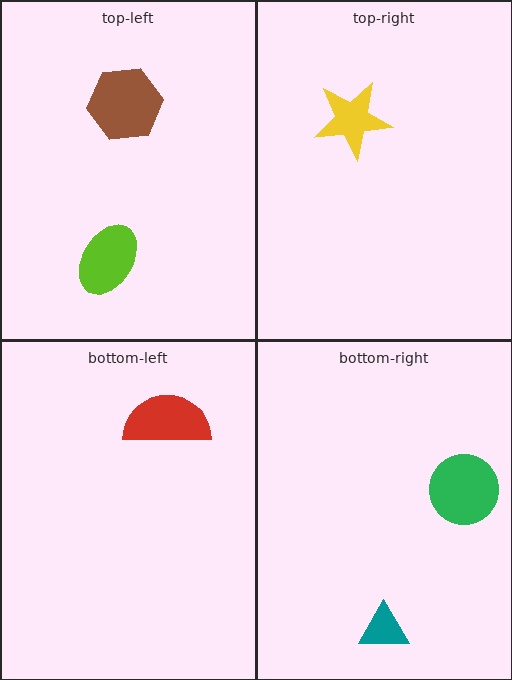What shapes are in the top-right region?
The yellow star.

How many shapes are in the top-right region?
1.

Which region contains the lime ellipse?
The top-left region.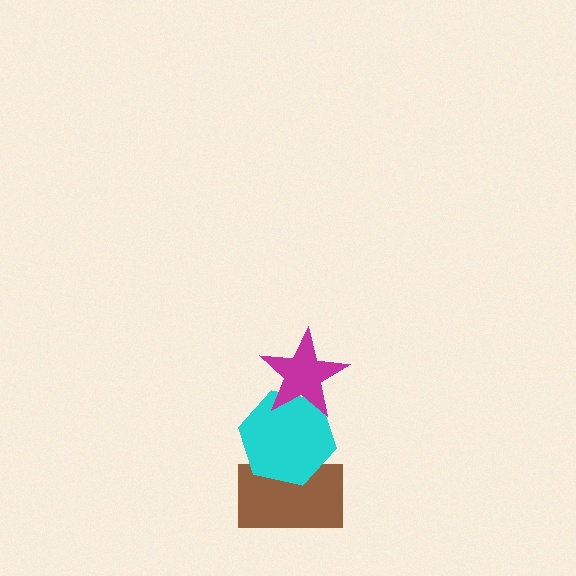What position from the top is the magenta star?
The magenta star is 1st from the top.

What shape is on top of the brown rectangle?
The cyan hexagon is on top of the brown rectangle.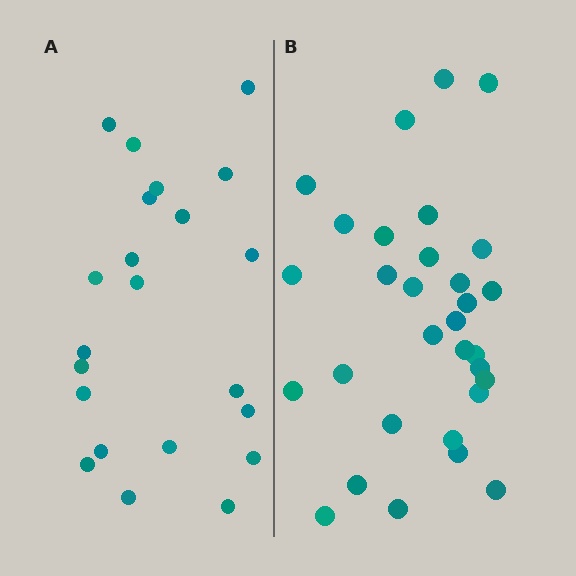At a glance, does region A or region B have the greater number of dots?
Region B (the right region) has more dots.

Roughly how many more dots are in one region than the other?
Region B has roughly 8 or so more dots than region A.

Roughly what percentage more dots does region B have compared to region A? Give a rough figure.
About 40% more.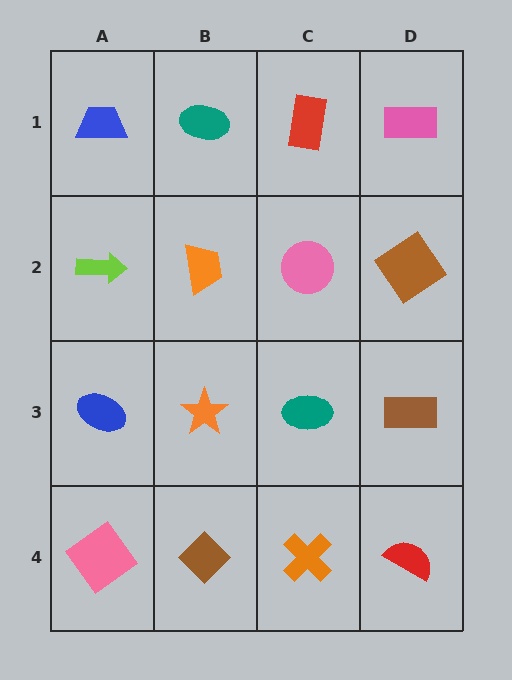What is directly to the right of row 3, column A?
An orange star.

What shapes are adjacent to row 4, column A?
A blue ellipse (row 3, column A), a brown diamond (row 4, column B).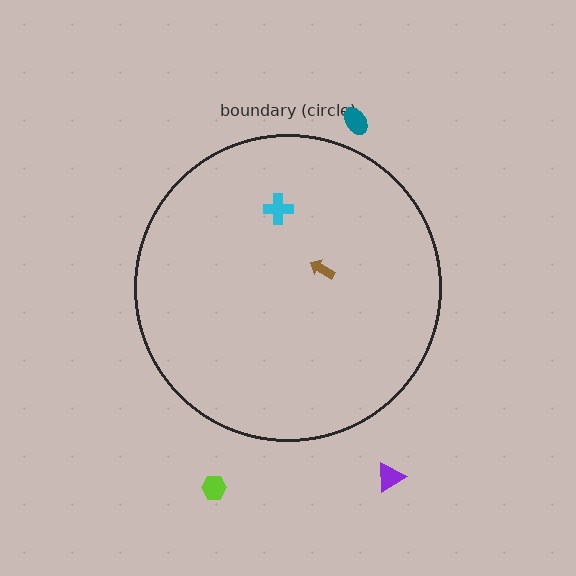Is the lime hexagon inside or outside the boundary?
Outside.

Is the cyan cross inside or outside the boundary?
Inside.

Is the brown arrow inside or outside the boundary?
Inside.